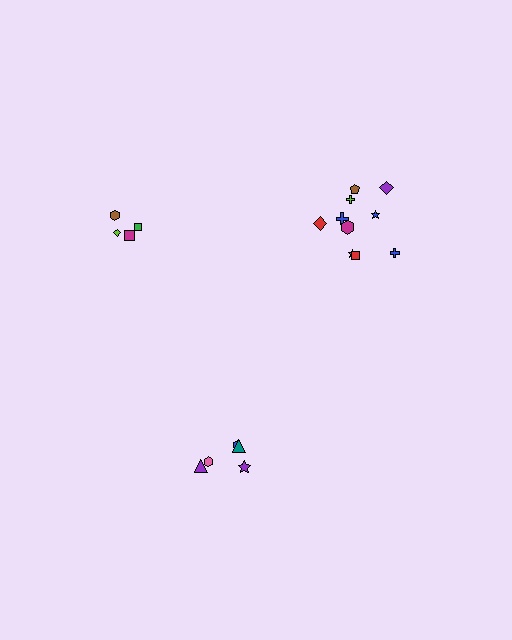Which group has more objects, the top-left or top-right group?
The top-right group.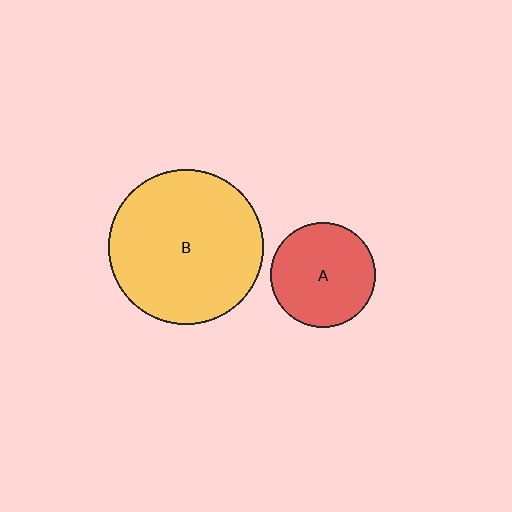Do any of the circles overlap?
No, none of the circles overlap.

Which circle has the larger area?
Circle B (yellow).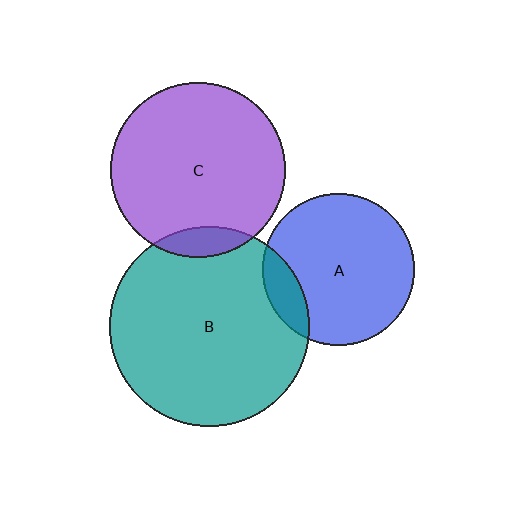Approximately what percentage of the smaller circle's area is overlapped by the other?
Approximately 10%.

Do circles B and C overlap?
Yes.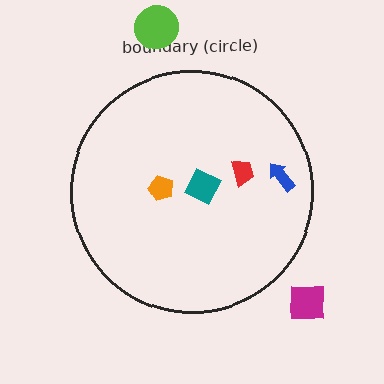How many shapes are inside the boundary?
4 inside, 2 outside.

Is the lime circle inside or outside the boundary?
Outside.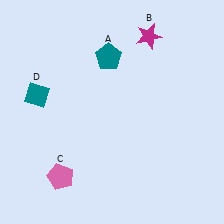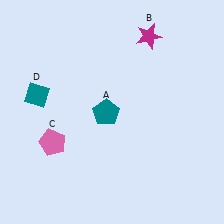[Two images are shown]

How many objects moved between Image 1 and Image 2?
2 objects moved between the two images.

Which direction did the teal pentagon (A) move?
The teal pentagon (A) moved down.